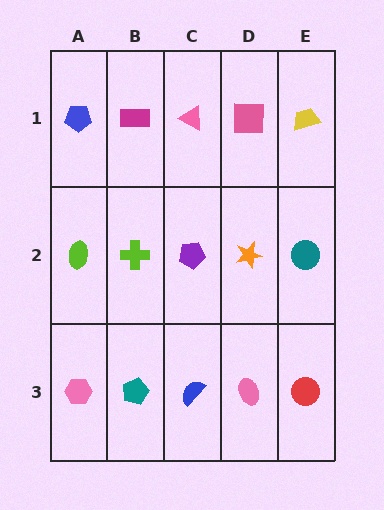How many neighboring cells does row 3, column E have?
2.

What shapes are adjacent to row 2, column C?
A pink triangle (row 1, column C), a blue semicircle (row 3, column C), a lime cross (row 2, column B), an orange star (row 2, column D).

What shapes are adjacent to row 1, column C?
A purple pentagon (row 2, column C), a magenta rectangle (row 1, column B), a pink square (row 1, column D).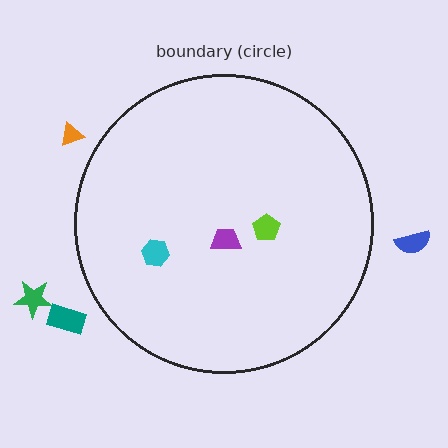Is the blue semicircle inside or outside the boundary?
Outside.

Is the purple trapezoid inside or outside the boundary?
Inside.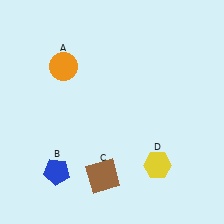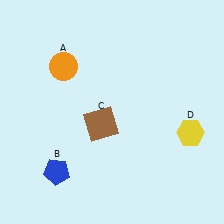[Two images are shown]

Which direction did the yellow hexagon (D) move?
The yellow hexagon (D) moved right.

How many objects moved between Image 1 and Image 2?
2 objects moved between the two images.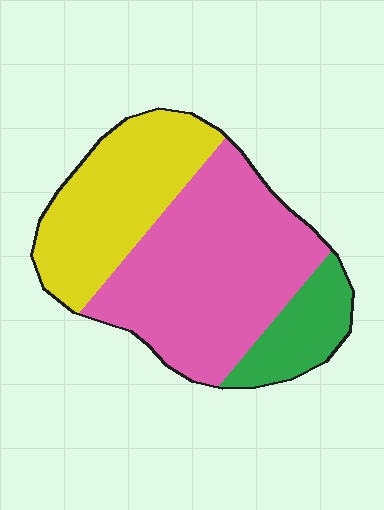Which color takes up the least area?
Green, at roughly 15%.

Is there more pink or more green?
Pink.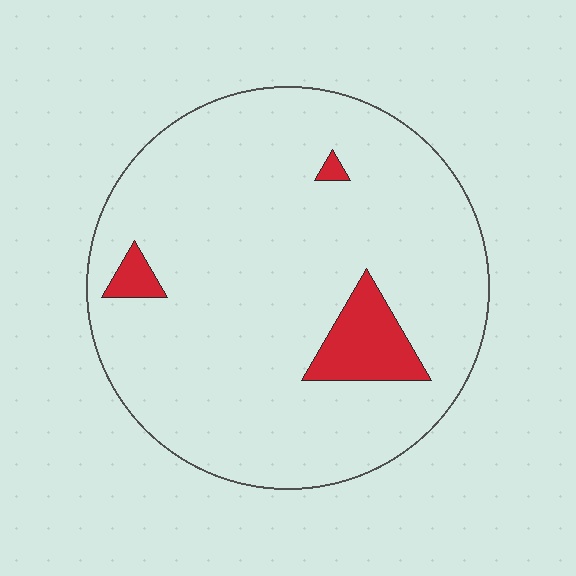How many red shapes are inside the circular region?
3.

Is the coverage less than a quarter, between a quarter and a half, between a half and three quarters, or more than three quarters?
Less than a quarter.